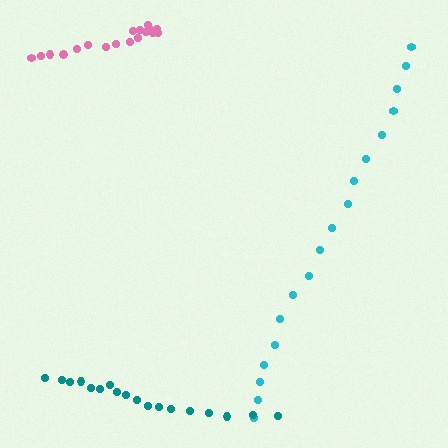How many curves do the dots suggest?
There are 3 distinct paths.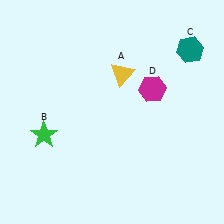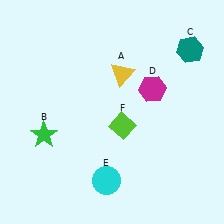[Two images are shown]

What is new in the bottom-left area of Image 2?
A cyan circle (E) was added in the bottom-left area of Image 2.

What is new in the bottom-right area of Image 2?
A lime diamond (F) was added in the bottom-right area of Image 2.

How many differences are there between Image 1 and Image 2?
There are 2 differences between the two images.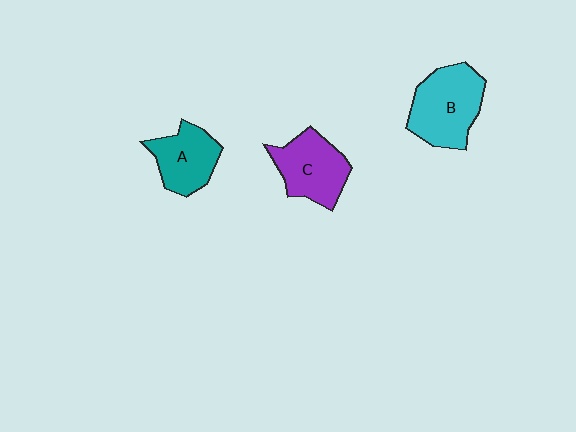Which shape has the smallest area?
Shape A (teal).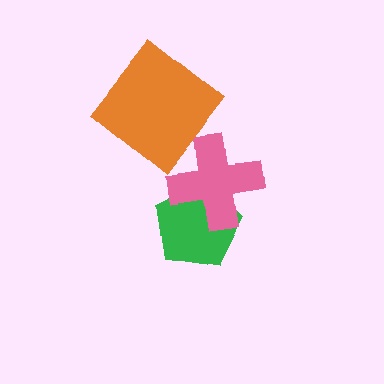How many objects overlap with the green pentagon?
1 object overlaps with the green pentagon.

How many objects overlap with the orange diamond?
0 objects overlap with the orange diamond.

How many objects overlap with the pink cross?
1 object overlaps with the pink cross.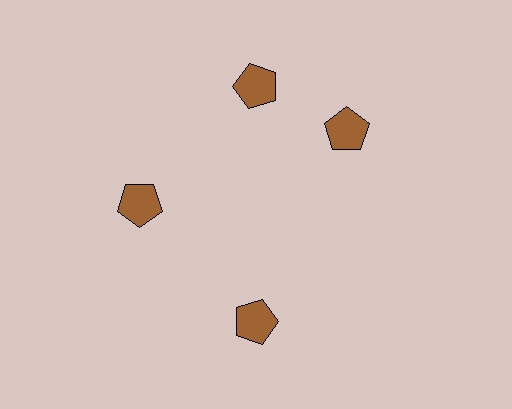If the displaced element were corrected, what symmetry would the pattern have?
It would have 4-fold rotational symmetry — the pattern would map onto itself every 90 degrees.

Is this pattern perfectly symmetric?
No. The 4 brown pentagons are arranged in a ring, but one element near the 3 o'clock position is rotated out of alignment along the ring, breaking the 4-fold rotational symmetry.